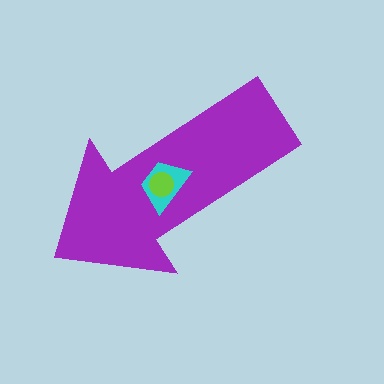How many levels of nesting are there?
3.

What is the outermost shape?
The purple arrow.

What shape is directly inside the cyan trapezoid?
The lime circle.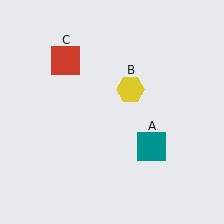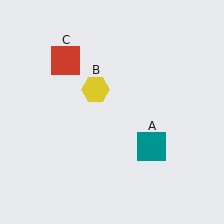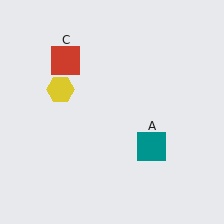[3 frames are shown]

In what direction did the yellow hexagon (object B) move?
The yellow hexagon (object B) moved left.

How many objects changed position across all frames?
1 object changed position: yellow hexagon (object B).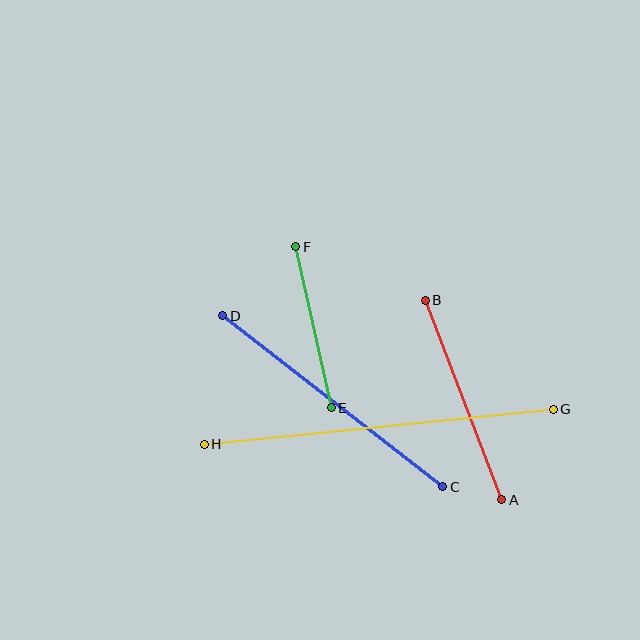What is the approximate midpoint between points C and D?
The midpoint is at approximately (333, 401) pixels.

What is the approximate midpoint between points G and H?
The midpoint is at approximately (379, 427) pixels.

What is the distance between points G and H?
The distance is approximately 351 pixels.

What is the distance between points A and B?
The distance is approximately 213 pixels.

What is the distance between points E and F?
The distance is approximately 165 pixels.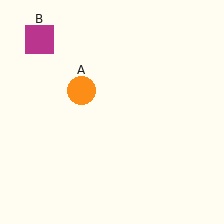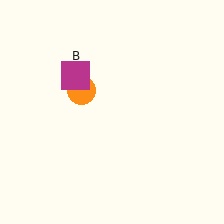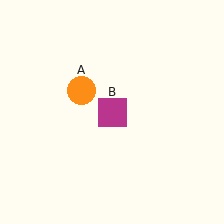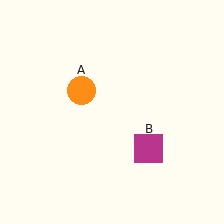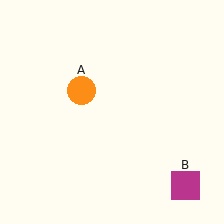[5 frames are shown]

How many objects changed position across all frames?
1 object changed position: magenta square (object B).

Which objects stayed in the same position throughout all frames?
Orange circle (object A) remained stationary.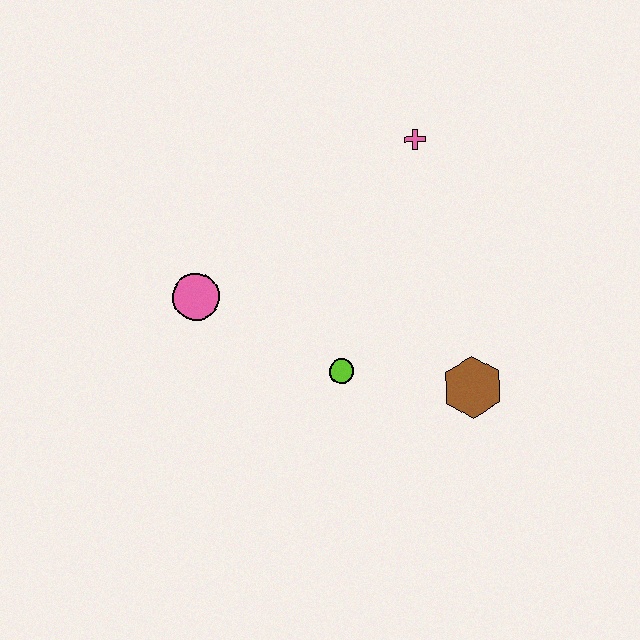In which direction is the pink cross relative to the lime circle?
The pink cross is above the lime circle.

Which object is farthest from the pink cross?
The pink circle is farthest from the pink cross.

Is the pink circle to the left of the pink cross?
Yes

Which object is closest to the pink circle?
The lime circle is closest to the pink circle.